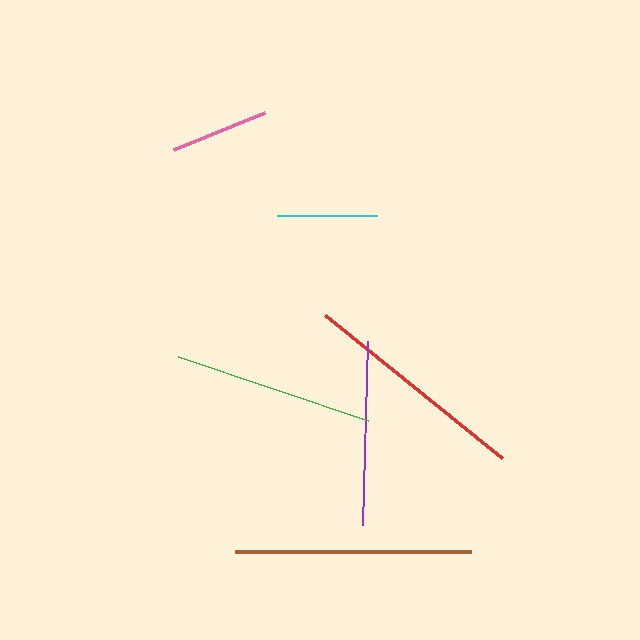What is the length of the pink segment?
The pink segment is approximately 98 pixels long.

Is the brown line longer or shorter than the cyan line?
The brown line is longer than the cyan line.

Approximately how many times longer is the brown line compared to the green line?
The brown line is approximately 1.2 times the length of the green line.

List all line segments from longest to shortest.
From longest to shortest: brown, red, green, purple, cyan, pink.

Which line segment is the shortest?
The pink line is the shortest at approximately 98 pixels.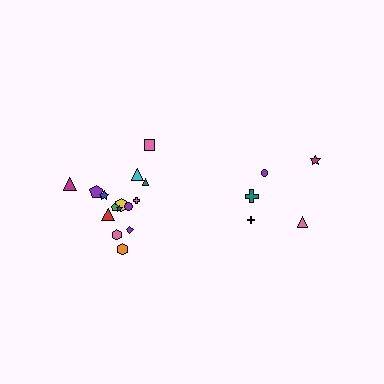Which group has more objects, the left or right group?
The left group.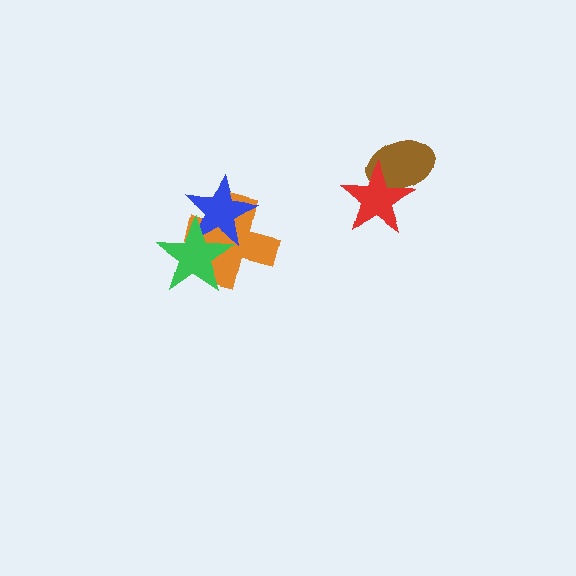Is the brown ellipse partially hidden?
Yes, it is partially covered by another shape.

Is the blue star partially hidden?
Yes, it is partially covered by another shape.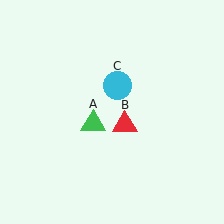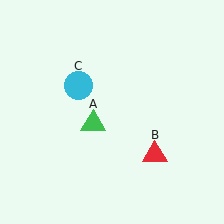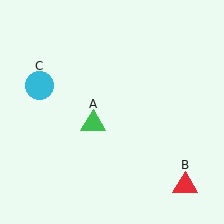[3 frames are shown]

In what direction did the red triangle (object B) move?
The red triangle (object B) moved down and to the right.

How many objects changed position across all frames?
2 objects changed position: red triangle (object B), cyan circle (object C).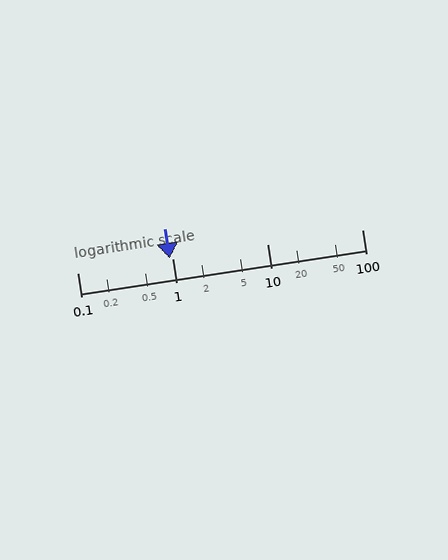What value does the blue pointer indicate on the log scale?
The pointer indicates approximately 0.95.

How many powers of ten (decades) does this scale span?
The scale spans 3 decades, from 0.1 to 100.